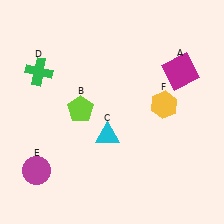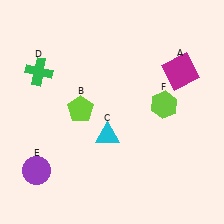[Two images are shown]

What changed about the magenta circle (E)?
In Image 1, E is magenta. In Image 2, it changed to purple.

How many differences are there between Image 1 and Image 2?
There are 2 differences between the two images.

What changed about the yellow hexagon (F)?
In Image 1, F is yellow. In Image 2, it changed to lime.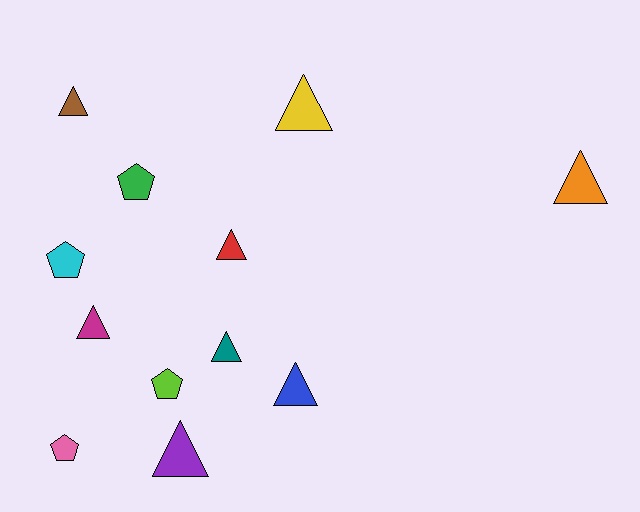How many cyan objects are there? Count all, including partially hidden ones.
There is 1 cyan object.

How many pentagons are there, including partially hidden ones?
There are 4 pentagons.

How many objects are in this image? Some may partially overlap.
There are 12 objects.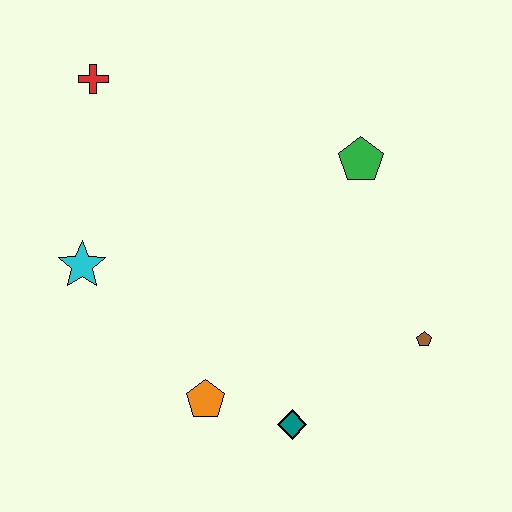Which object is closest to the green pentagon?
The brown pentagon is closest to the green pentagon.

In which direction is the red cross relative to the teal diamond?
The red cross is above the teal diamond.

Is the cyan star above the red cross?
No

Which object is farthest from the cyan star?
The brown pentagon is farthest from the cyan star.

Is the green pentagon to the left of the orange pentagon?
No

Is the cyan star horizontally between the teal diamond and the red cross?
No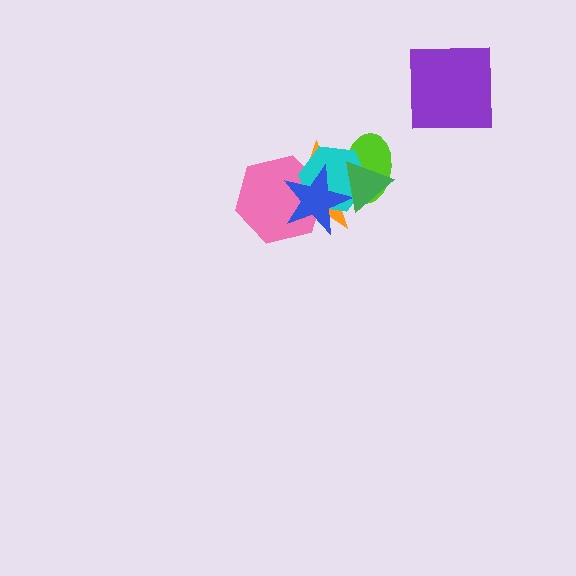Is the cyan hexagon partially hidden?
Yes, it is partially covered by another shape.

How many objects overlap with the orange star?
5 objects overlap with the orange star.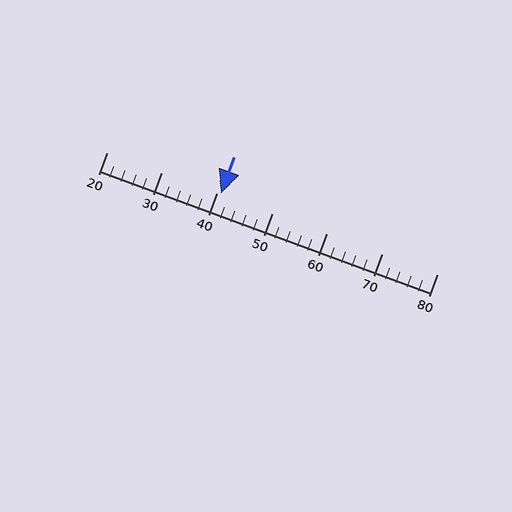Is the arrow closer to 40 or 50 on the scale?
The arrow is closer to 40.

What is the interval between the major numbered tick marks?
The major tick marks are spaced 10 units apart.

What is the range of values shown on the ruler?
The ruler shows values from 20 to 80.